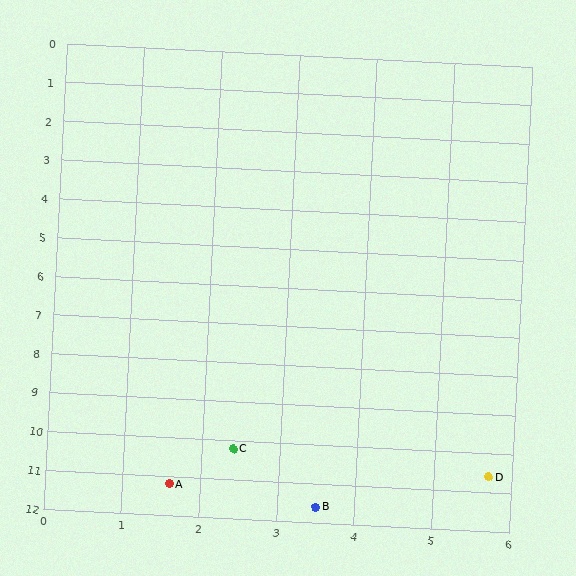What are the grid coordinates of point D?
Point D is at approximately (5.7, 10.6).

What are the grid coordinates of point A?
Point A is at approximately (1.6, 11.2).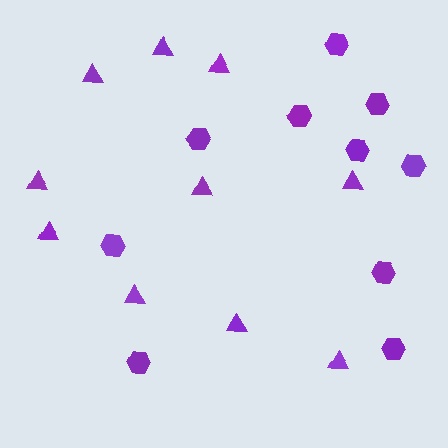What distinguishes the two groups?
There are 2 groups: one group of hexagons (10) and one group of triangles (10).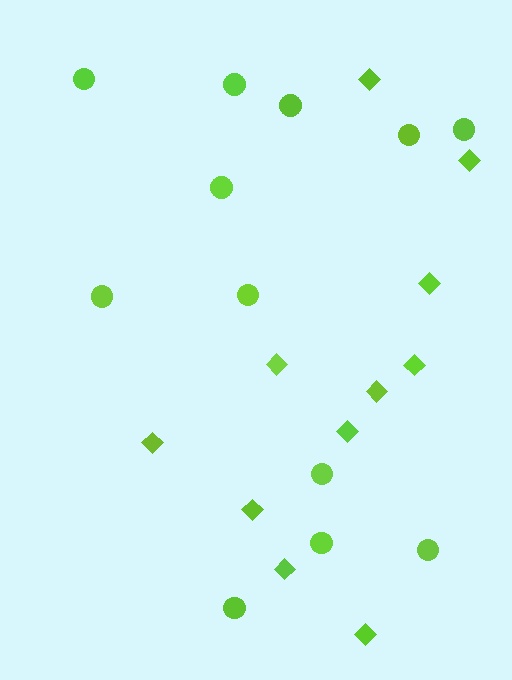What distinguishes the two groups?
There are 2 groups: one group of circles (12) and one group of diamonds (11).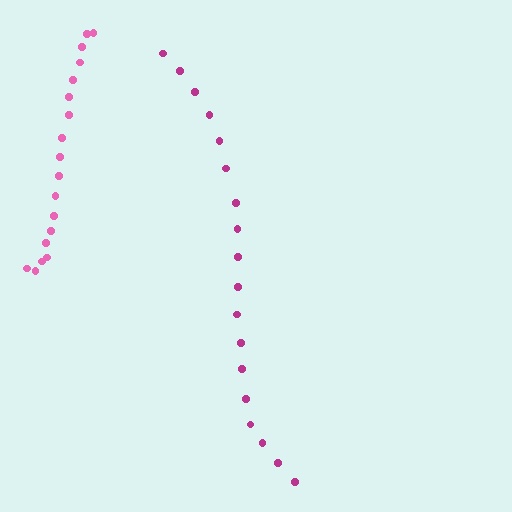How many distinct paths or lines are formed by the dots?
There are 2 distinct paths.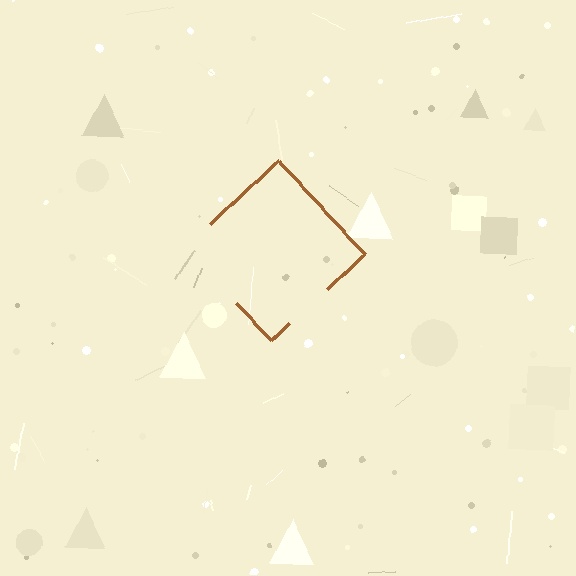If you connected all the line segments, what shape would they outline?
They would outline a diamond.